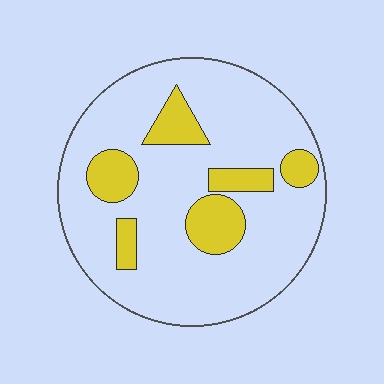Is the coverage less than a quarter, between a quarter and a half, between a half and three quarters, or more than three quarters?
Less than a quarter.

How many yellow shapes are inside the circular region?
6.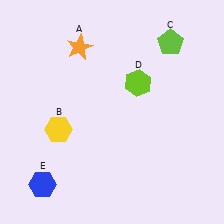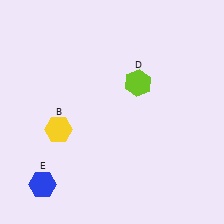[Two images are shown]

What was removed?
The orange star (A), the lime pentagon (C) were removed in Image 2.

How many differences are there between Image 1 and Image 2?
There are 2 differences between the two images.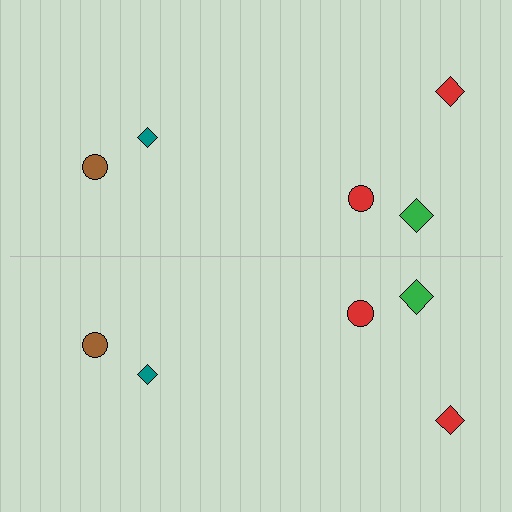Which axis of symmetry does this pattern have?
The pattern has a horizontal axis of symmetry running through the center of the image.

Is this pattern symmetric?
Yes, this pattern has bilateral (reflection) symmetry.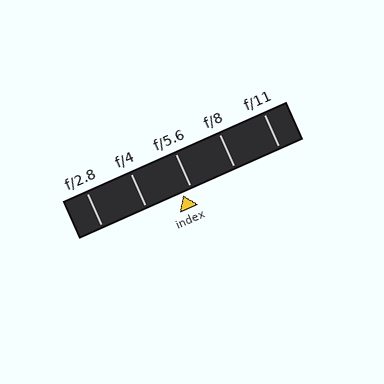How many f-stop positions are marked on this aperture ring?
There are 5 f-stop positions marked.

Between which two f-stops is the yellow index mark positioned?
The index mark is between f/4 and f/5.6.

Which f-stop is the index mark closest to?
The index mark is closest to f/5.6.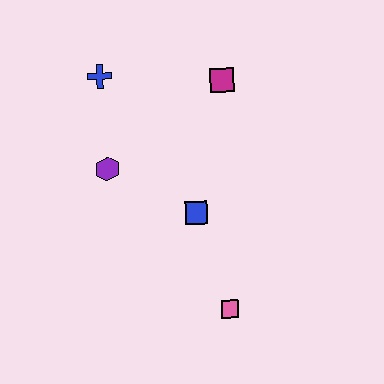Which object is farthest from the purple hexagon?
The pink square is farthest from the purple hexagon.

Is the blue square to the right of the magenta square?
No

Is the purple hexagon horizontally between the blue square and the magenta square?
No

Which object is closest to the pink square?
The blue square is closest to the pink square.